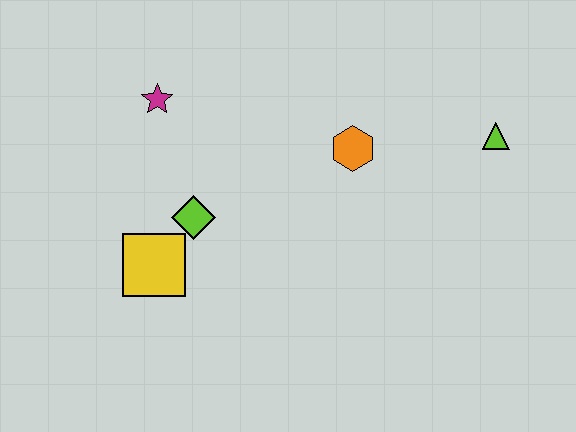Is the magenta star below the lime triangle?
No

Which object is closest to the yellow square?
The lime diamond is closest to the yellow square.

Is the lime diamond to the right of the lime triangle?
No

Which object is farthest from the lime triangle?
The yellow square is farthest from the lime triangle.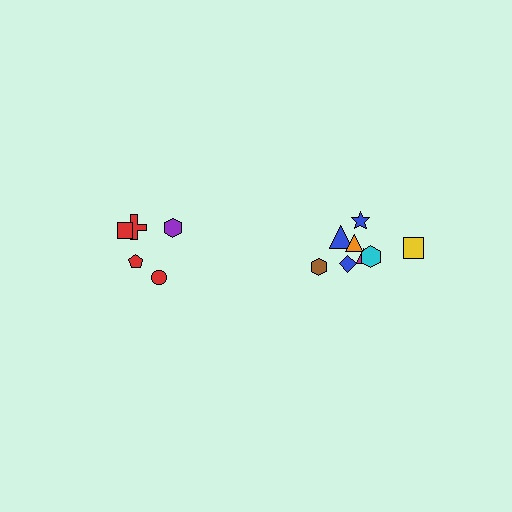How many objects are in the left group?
There are 5 objects.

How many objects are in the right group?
There are 8 objects.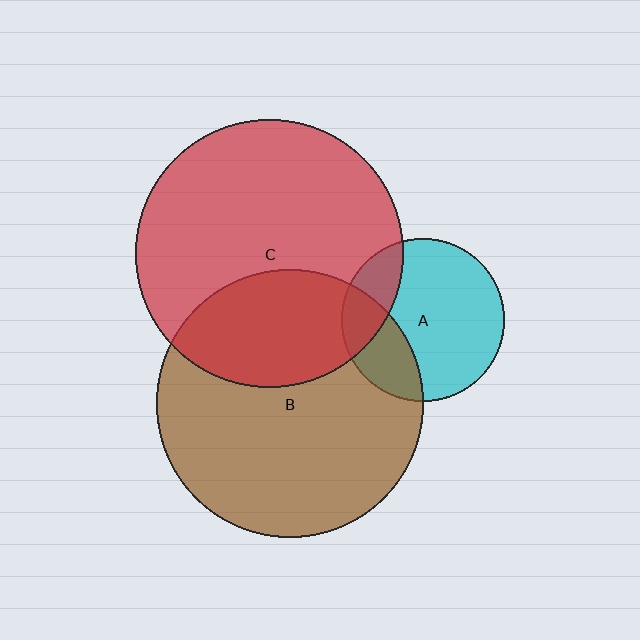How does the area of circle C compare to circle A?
Approximately 2.7 times.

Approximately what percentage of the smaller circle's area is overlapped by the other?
Approximately 25%.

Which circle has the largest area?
Circle C (red).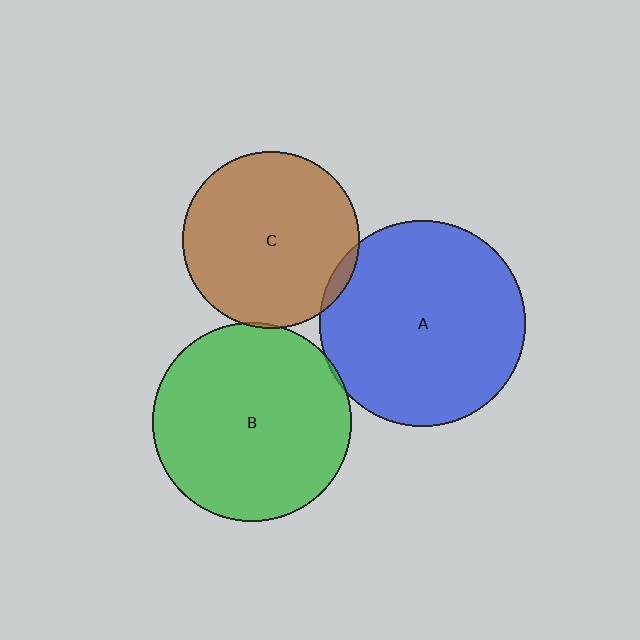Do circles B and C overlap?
Yes.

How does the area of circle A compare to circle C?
Approximately 1.4 times.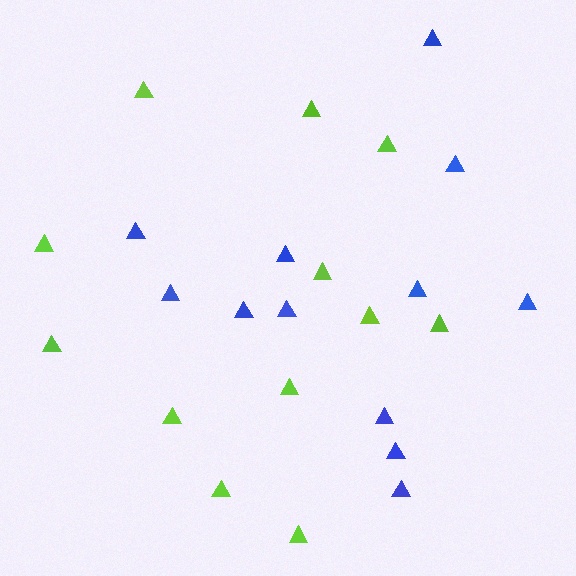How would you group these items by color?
There are 2 groups: one group of lime triangles (12) and one group of blue triangles (12).